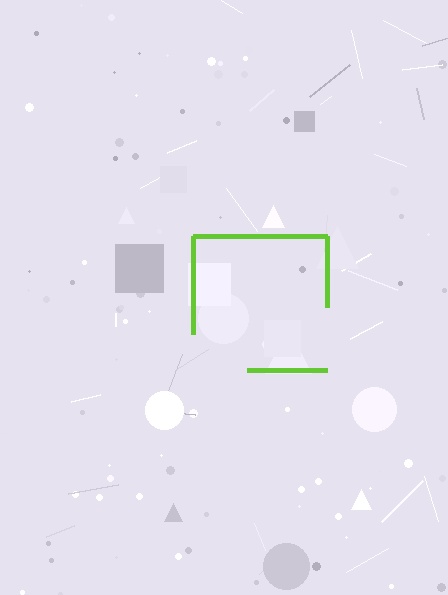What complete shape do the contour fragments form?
The contour fragments form a square.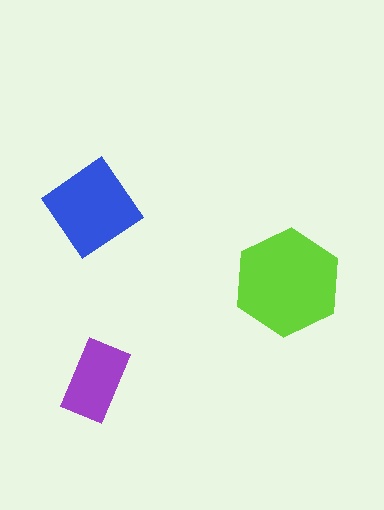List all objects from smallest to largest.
The purple rectangle, the blue diamond, the lime hexagon.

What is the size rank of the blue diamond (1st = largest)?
2nd.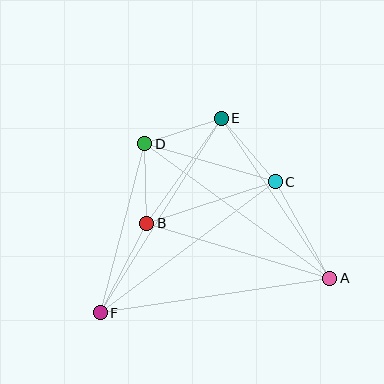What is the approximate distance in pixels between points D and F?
The distance between D and F is approximately 175 pixels.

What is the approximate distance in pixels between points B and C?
The distance between B and C is approximately 135 pixels.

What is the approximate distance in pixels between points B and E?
The distance between B and E is approximately 129 pixels.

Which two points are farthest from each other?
Points A and F are farthest from each other.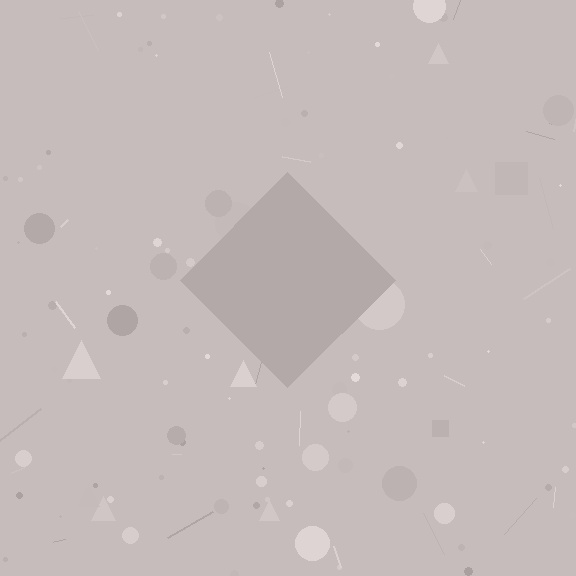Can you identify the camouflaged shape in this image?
The camouflaged shape is a diamond.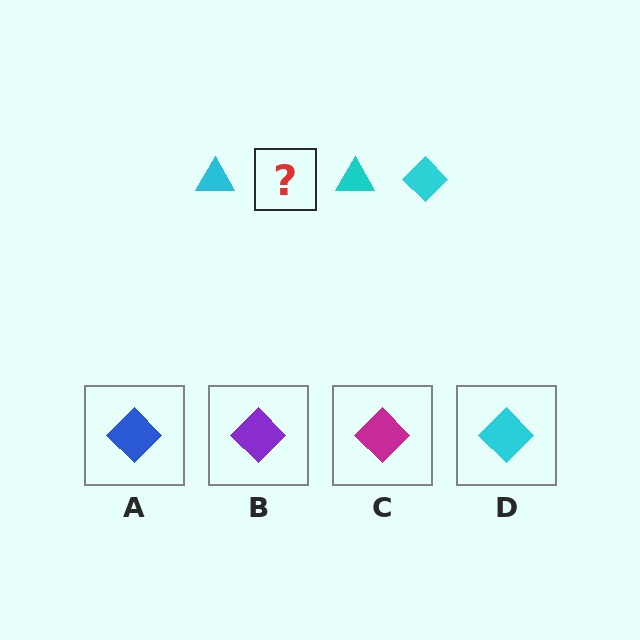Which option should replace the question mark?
Option D.